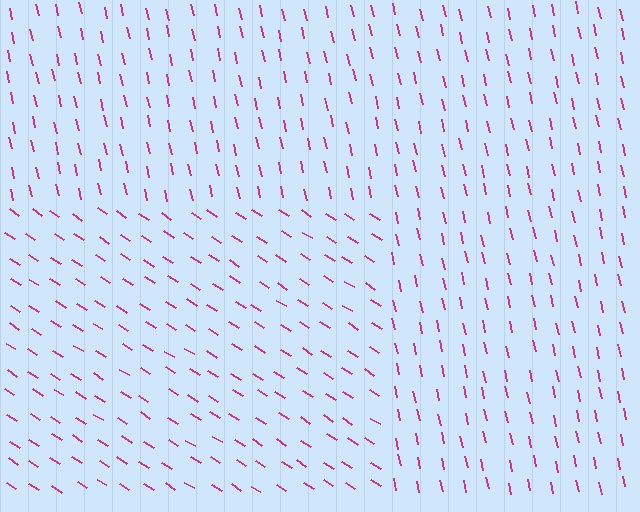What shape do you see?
I see a rectangle.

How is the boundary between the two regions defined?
The boundary is defined purely by a change in line orientation (approximately 45 degrees difference). All lines are the same color and thickness.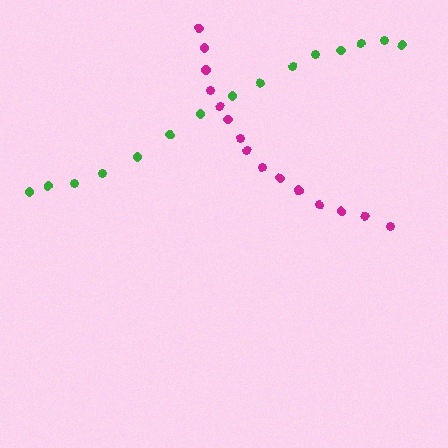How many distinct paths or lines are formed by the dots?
There are 2 distinct paths.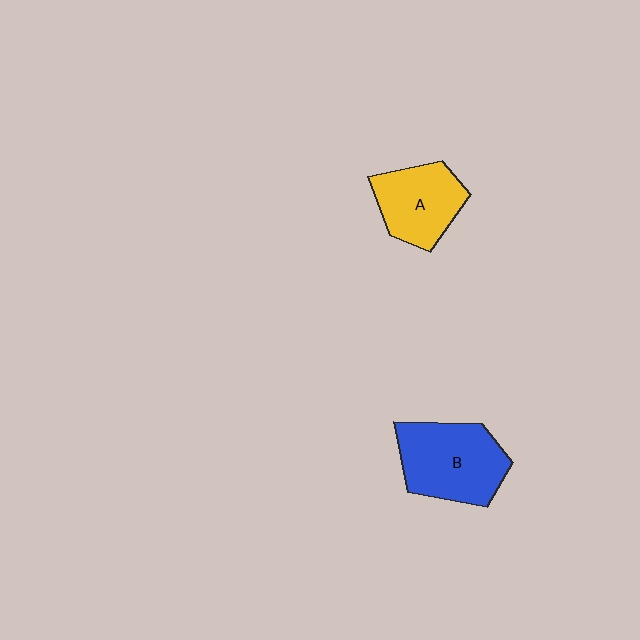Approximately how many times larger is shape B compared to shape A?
Approximately 1.3 times.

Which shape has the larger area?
Shape B (blue).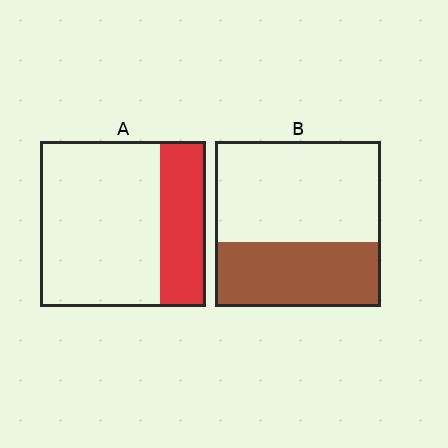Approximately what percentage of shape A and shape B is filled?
A is approximately 30% and B is approximately 40%.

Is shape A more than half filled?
No.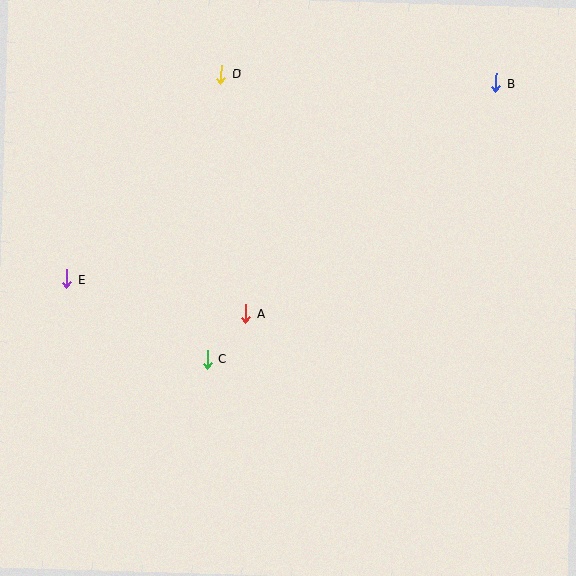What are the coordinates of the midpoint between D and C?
The midpoint between D and C is at (214, 216).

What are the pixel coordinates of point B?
Point B is at (496, 83).